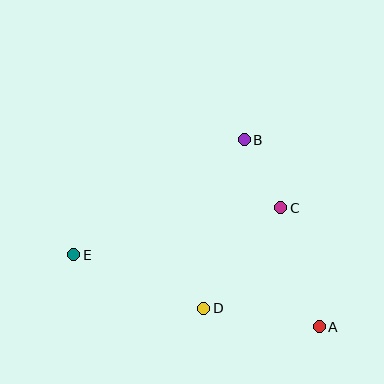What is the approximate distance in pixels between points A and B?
The distance between A and B is approximately 201 pixels.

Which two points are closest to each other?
Points B and C are closest to each other.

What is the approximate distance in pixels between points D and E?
The distance between D and E is approximately 140 pixels.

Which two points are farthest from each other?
Points A and E are farthest from each other.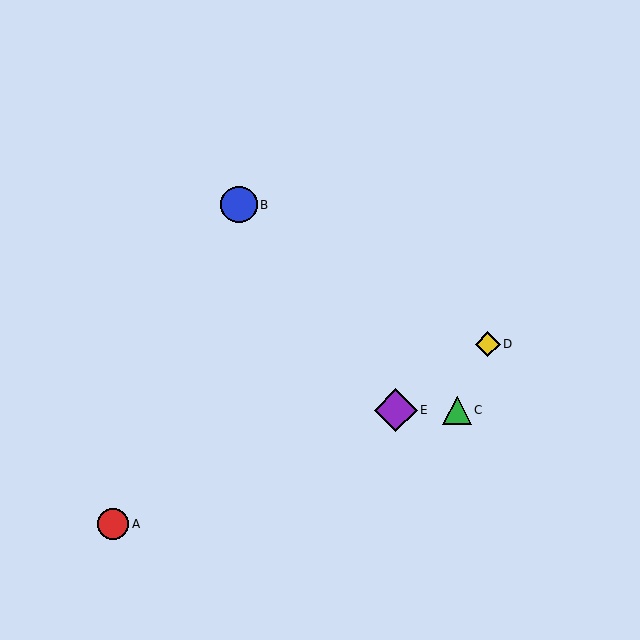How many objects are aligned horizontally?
2 objects (C, E) are aligned horizontally.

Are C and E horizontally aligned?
Yes, both are at y≈410.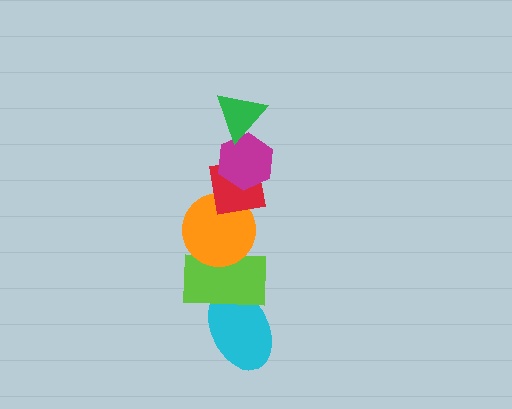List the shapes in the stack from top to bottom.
From top to bottom: the green triangle, the magenta hexagon, the red square, the orange circle, the lime rectangle, the cyan ellipse.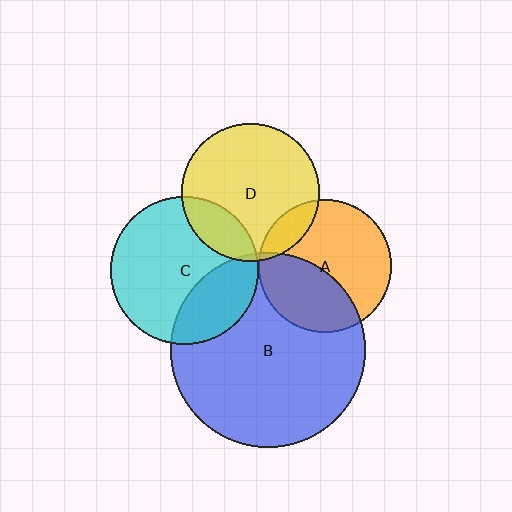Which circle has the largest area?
Circle B (blue).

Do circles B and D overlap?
Yes.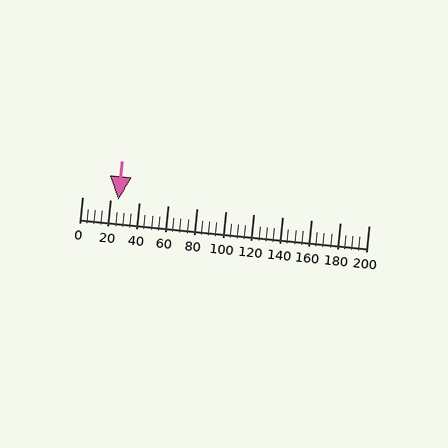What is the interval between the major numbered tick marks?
The major tick marks are spaced 20 units apart.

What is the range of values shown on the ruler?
The ruler shows values from 0 to 200.